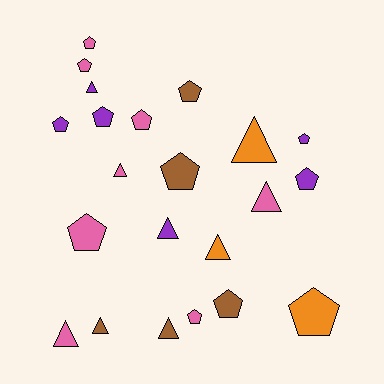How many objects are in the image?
There are 22 objects.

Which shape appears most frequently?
Pentagon, with 13 objects.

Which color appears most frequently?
Pink, with 8 objects.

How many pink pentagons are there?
There are 5 pink pentagons.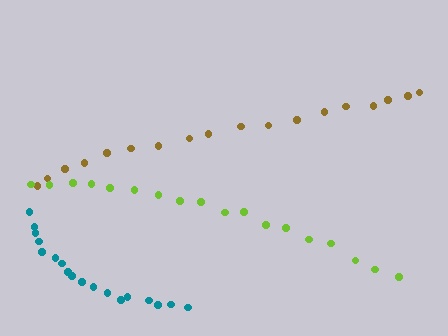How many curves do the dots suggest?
There are 3 distinct paths.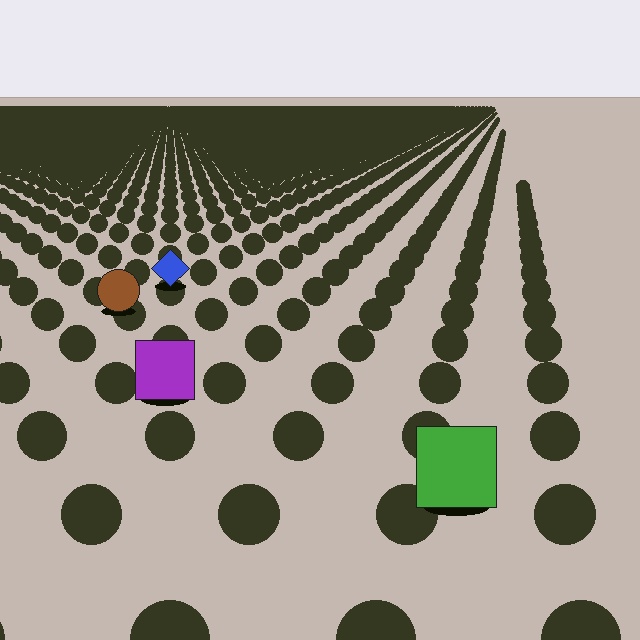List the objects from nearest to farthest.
From nearest to farthest: the green square, the purple square, the brown circle, the blue diamond.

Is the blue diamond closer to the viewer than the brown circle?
No. The brown circle is closer — you can tell from the texture gradient: the ground texture is coarser near it.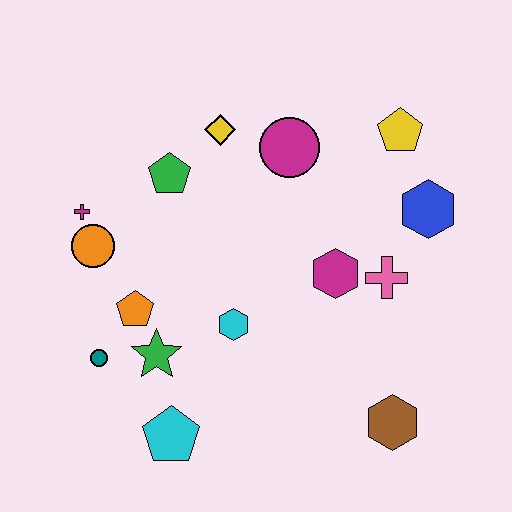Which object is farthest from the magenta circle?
The cyan pentagon is farthest from the magenta circle.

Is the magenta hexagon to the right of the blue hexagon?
No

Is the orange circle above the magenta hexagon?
Yes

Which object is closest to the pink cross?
The magenta hexagon is closest to the pink cross.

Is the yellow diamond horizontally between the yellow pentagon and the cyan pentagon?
Yes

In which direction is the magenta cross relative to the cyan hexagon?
The magenta cross is to the left of the cyan hexagon.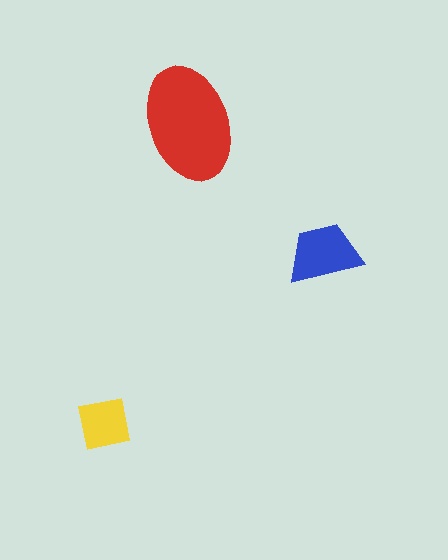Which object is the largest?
The red ellipse.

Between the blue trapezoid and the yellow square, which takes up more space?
The blue trapezoid.